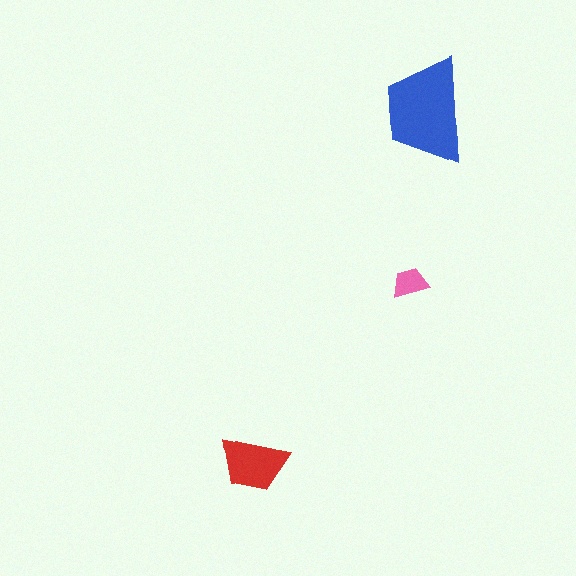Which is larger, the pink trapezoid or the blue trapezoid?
The blue one.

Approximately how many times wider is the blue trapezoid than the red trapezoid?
About 1.5 times wider.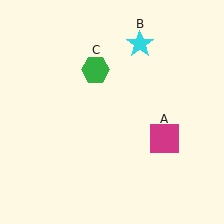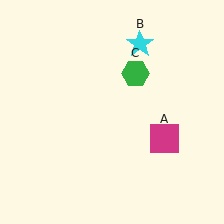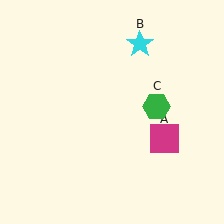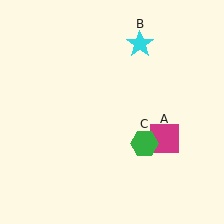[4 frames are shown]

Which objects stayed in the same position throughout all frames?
Magenta square (object A) and cyan star (object B) remained stationary.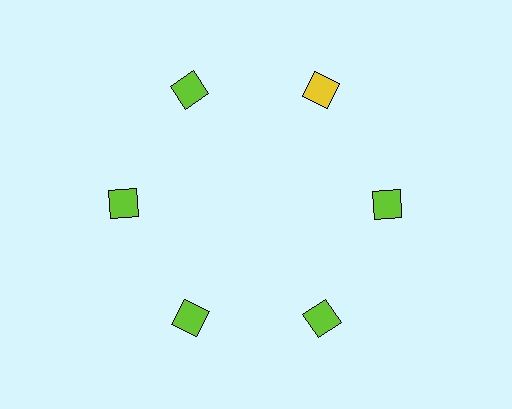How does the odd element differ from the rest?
It has a different color: yellow instead of lime.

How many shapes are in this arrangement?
There are 6 shapes arranged in a ring pattern.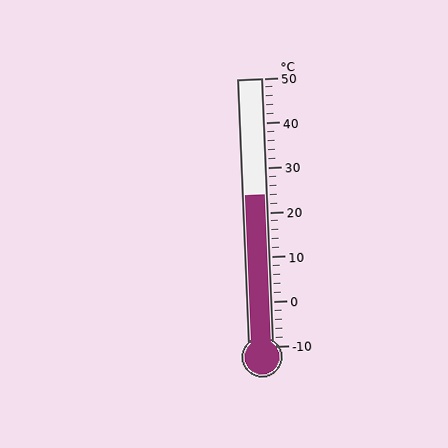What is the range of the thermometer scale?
The thermometer scale ranges from -10°C to 50°C.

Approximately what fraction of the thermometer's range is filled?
The thermometer is filled to approximately 55% of its range.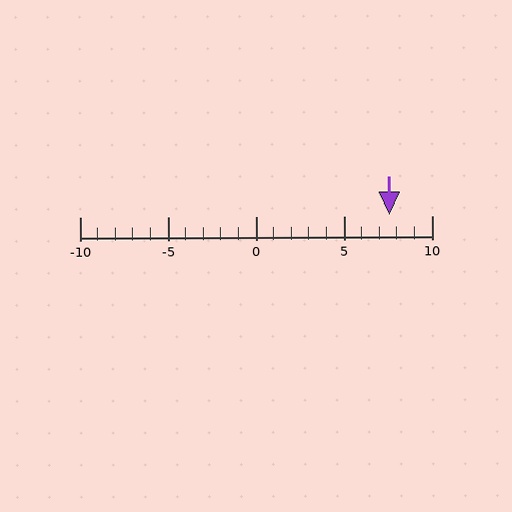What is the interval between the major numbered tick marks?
The major tick marks are spaced 5 units apart.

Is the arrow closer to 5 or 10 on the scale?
The arrow is closer to 10.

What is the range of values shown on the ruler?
The ruler shows values from -10 to 10.